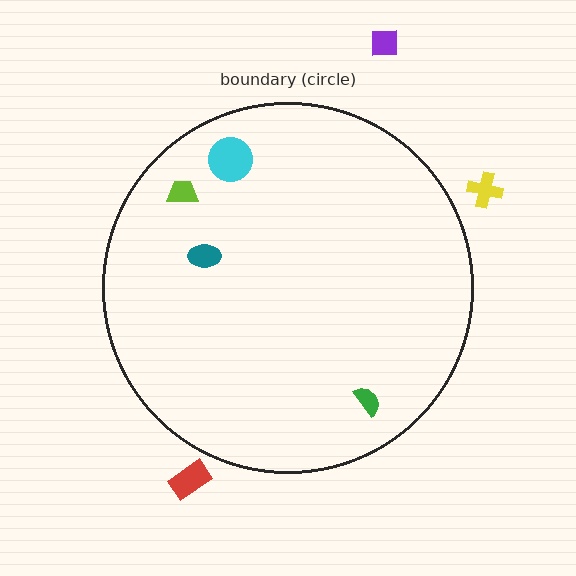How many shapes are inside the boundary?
4 inside, 3 outside.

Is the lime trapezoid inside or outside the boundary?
Inside.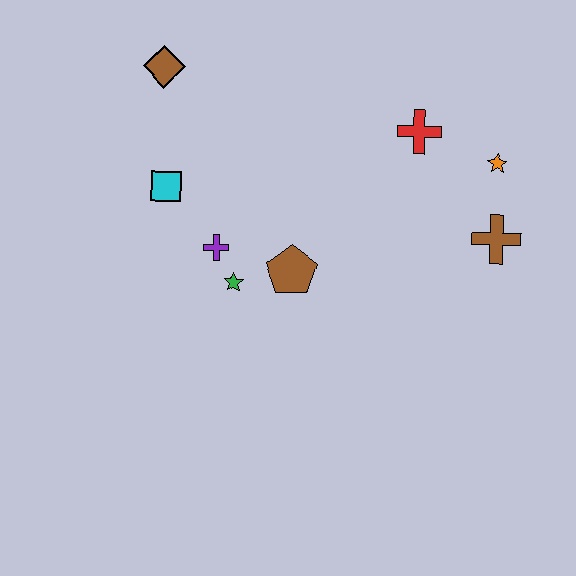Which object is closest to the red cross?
The orange star is closest to the red cross.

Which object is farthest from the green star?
The orange star is farthest from the green star.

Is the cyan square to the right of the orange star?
No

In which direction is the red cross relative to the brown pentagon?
The red cross is above the brown pentagon.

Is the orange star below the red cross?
Yes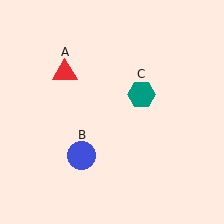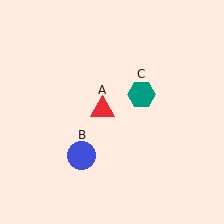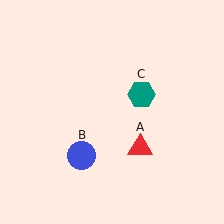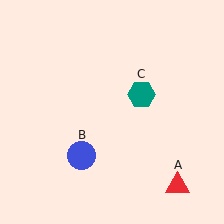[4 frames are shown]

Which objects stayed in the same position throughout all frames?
Blue circle (object B) and teal hexagon (object C) remained stationary.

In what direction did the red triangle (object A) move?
The red triangle (object A) moved down and to the right.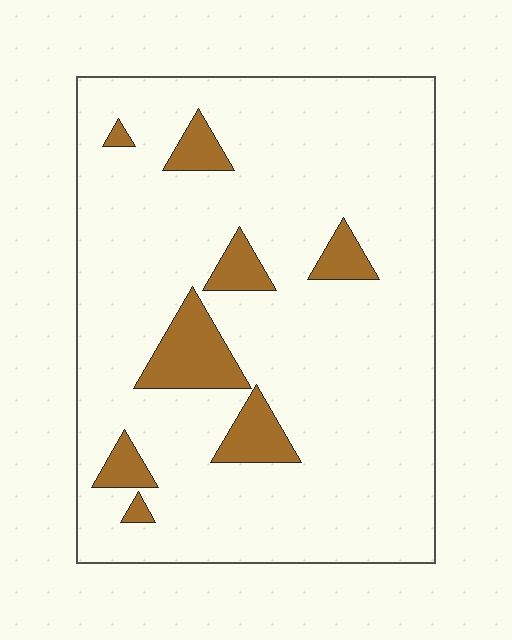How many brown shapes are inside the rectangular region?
8.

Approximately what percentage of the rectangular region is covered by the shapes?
Approximately 10%.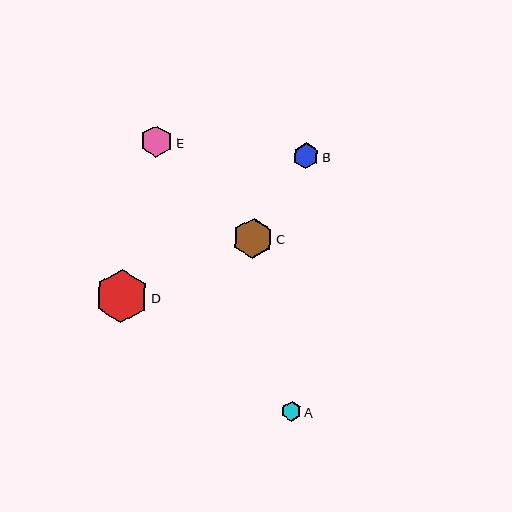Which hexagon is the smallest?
Hexagon A is the smallest with a size of approximately 20 pixels.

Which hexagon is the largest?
Hexagon D is the largest with a size of approximately 53 pixels.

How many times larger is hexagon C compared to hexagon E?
Hexagon C is approximately 1.3 times the size of hexagon E.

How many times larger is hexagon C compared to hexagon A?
Hexagon C is approximately 2.0 times the size of hexagon A.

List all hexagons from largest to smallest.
From largest to smallest: D, C, E, B, A.